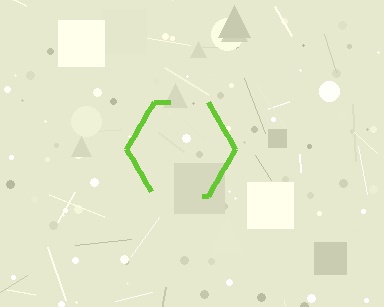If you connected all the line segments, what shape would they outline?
They would outline a hexagon.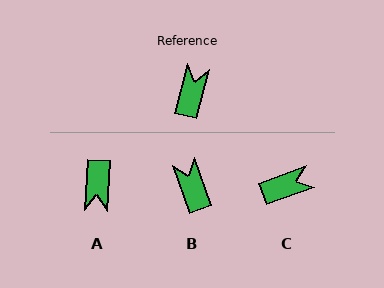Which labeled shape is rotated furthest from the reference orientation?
A, about 168 degrees away.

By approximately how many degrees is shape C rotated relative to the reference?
Approximately 55 degrees clockwise.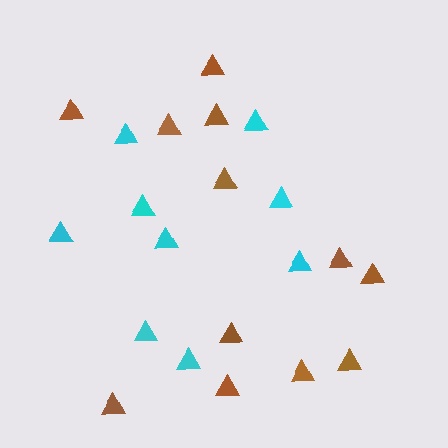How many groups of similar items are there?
There are 2 groups: one group of brown triangles (12) and one group of cyan triangles (9).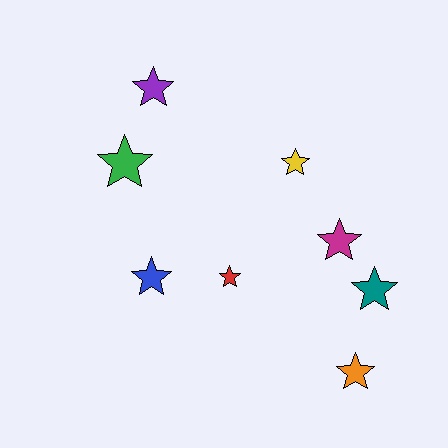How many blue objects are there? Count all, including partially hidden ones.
There is 1 blue object.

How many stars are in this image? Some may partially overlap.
There are 8 stars.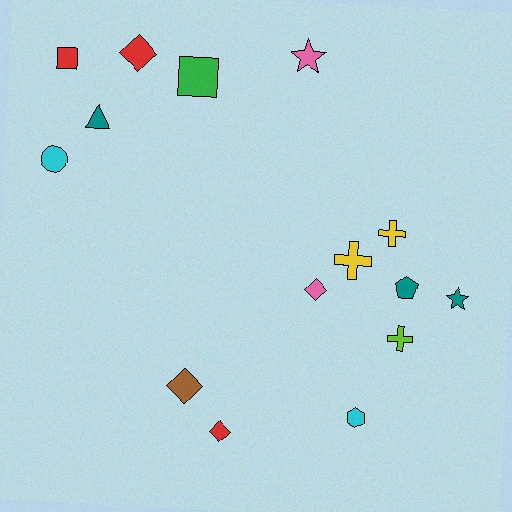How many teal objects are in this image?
There are 3 teal objects.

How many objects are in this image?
There are 15 objects.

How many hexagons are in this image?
There is 1 hexagon.